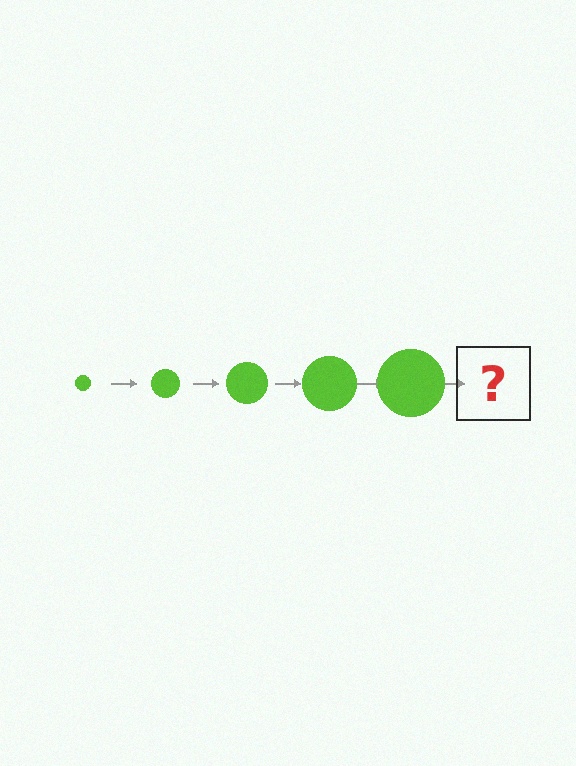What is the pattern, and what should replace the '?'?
The pattern is that the circle gets progressively larger each step. The '?' should be a lime circle, larger than the previous one.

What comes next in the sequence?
The next element should be a lime circle, larger than the previous one.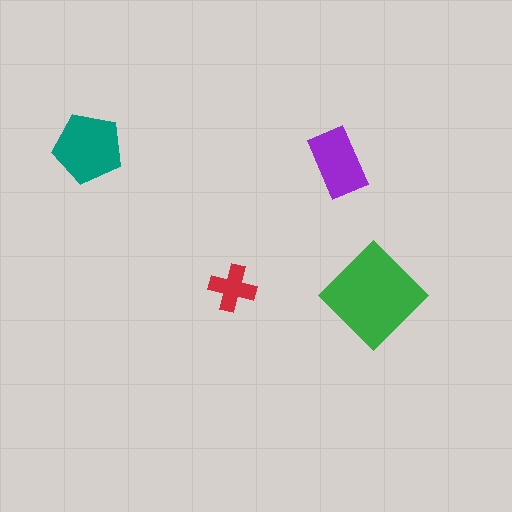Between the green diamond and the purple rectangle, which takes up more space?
The green diamond.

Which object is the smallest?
The red cross.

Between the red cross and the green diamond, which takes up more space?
The green diamond.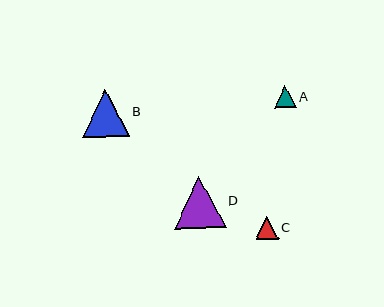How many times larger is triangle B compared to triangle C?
Triangle B is approximately 2.0 times the size of triangle C.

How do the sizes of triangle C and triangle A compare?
Triangle C and triangle A are approximately the same size.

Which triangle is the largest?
Triangle D is the largest with a size of approximately 52 pixels.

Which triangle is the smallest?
Triangle A is the smallest with a size of approximately 22 pixels.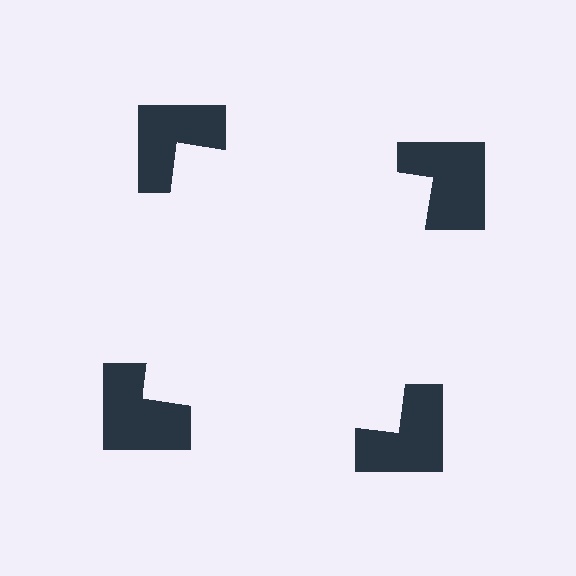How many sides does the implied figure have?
4 sides.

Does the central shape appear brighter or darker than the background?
It typically appears slightly brighter than the background, even though no actual brightness change is drawn.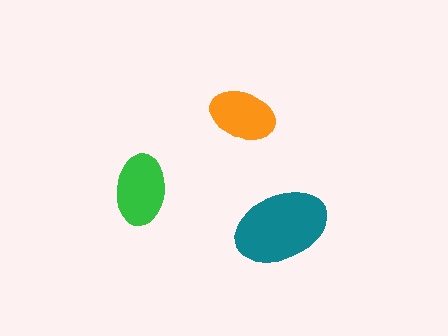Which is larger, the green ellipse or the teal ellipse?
The teal one.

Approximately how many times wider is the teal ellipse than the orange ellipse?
About 1.5 times wider.